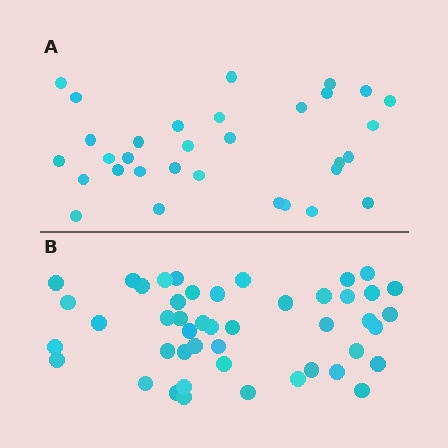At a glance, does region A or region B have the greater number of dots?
Region B (the bottom region) has more dots.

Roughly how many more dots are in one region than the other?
Region B has approximately 15 more dots than region A.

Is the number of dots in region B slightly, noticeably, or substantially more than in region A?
Region B has noticeably more, but not dramatically so. The ratio is roughly 1.4 to 1.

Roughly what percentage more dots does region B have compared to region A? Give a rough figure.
About 45% more.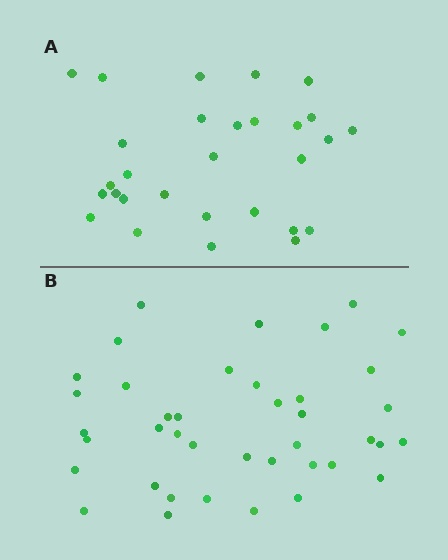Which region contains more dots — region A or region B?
Region B (the bottom region) has more dots.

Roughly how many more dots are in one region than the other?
Region B has roughly 12 or so more dots than region A.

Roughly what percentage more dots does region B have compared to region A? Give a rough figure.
About 40% more.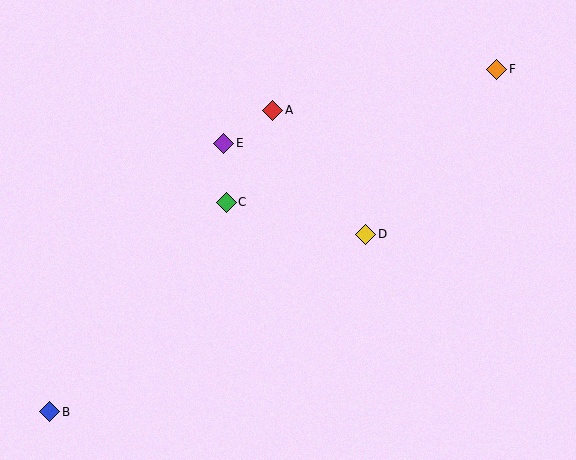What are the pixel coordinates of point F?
Point F is at (497, 69).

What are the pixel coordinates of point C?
Point C is at (226, 202).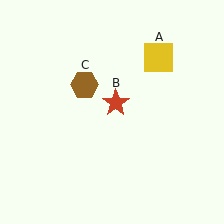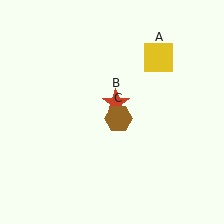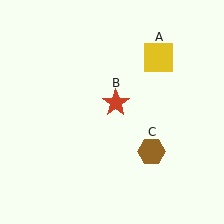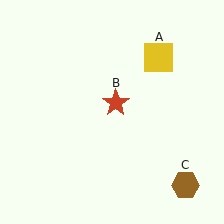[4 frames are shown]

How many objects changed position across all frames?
1 object changed position: brown hexagon (object C).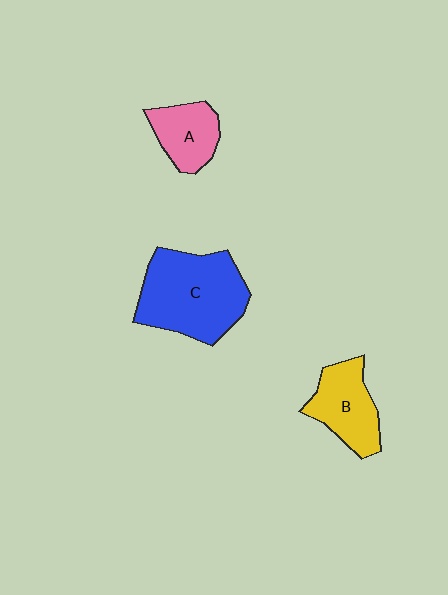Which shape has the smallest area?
Shape A (pink).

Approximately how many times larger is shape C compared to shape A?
Approximately 2.2 times.